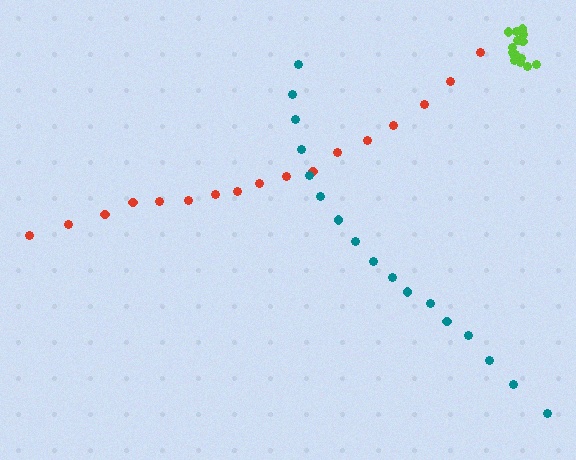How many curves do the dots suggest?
There are 3 distinct paths.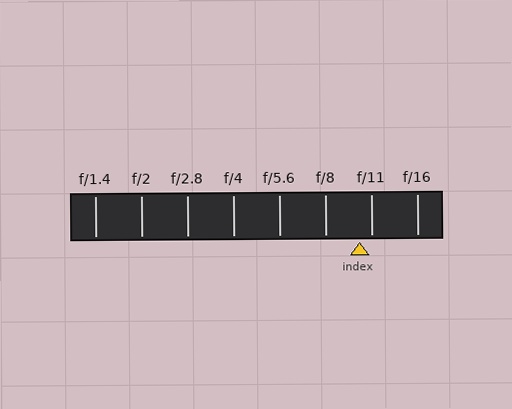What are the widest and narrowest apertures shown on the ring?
The widest aperture shown is f/1.4 and the narrowest is f/16.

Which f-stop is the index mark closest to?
The index mark is closest to f/11.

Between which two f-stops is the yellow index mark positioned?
The index mark is between f/8 and f/11.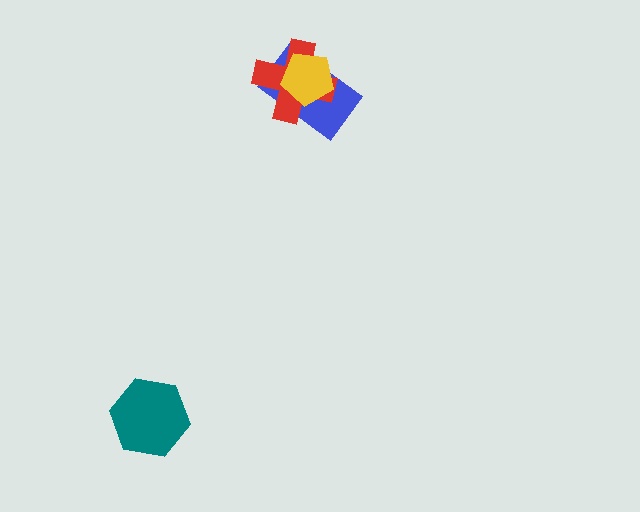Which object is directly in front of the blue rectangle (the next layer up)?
The red cross is directly in front of the blue rectangle.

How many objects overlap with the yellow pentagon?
2 objects overlap with the yellow pentagon.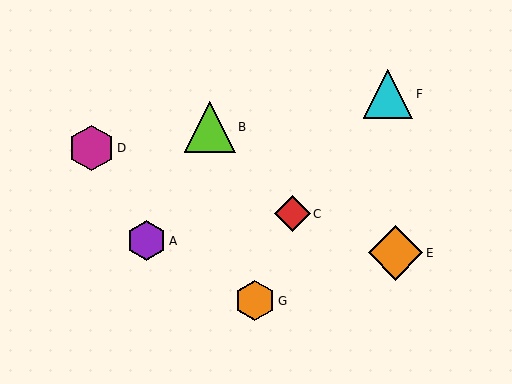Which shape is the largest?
The orange diamond (labeled E) is the largest.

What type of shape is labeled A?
Shape A is a purple hexagon.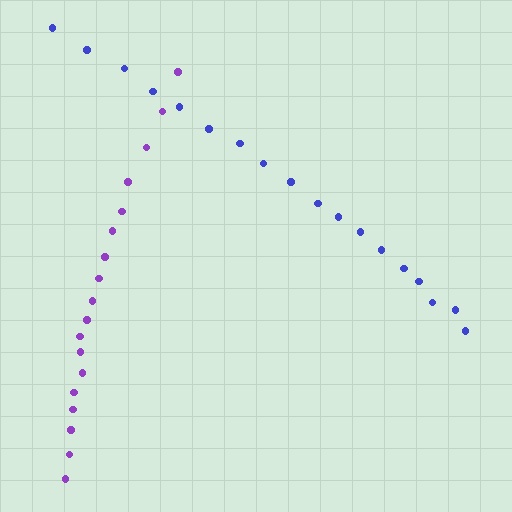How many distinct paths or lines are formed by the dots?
There are 2 distinct paths.